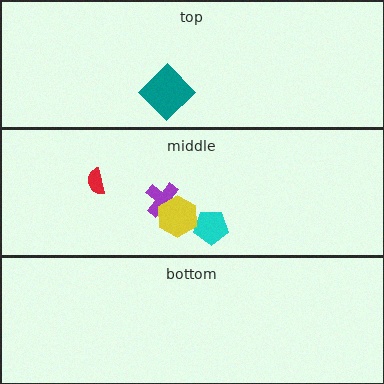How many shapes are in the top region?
1.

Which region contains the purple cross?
The middle region.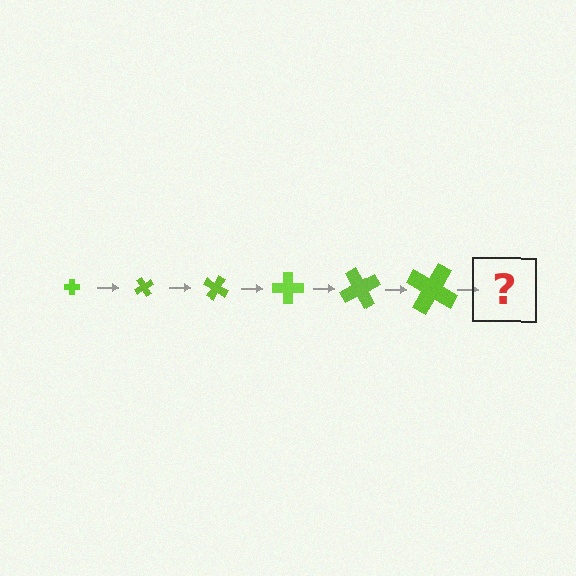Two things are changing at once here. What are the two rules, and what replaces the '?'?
The two rules are that the cross grows larger each step and it rotates 60 degrees each step. The '?' should be a cross, larger than the previous one and rotated 360 degrees from the start.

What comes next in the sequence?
The next element should be a cross, larger than the previous one and rotated 360 degrees from the start.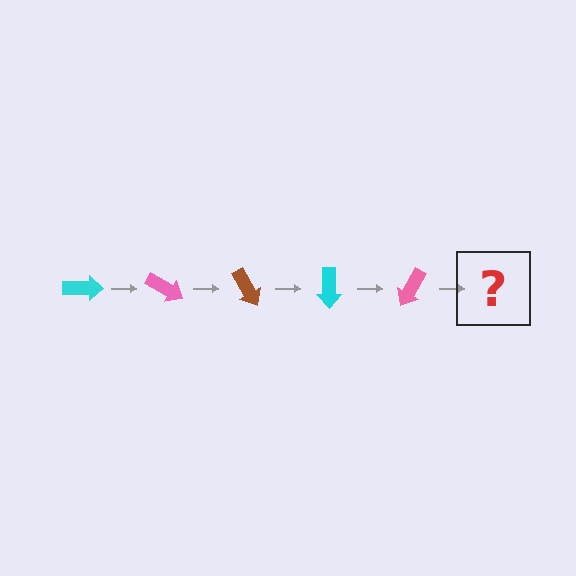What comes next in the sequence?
The next element should be a brown arrow, rotated 150 degrees from the start.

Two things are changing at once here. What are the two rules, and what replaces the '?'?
The two rules are that it rotates 30 degrees each step and the color cycles through cyan, pink, and brown. The '?' should be a brown arrow, rotated 150 degrees from the start.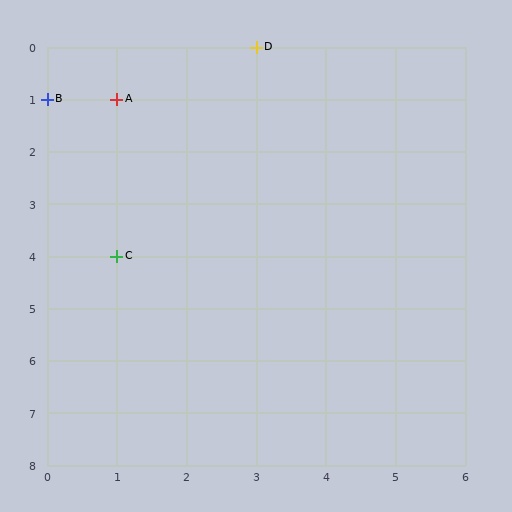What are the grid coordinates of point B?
Point B is at grid coordinates (0, 1).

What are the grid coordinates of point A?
Point A is at grid coordinates (1, 1).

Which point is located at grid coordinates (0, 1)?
Point B is at (0, 1).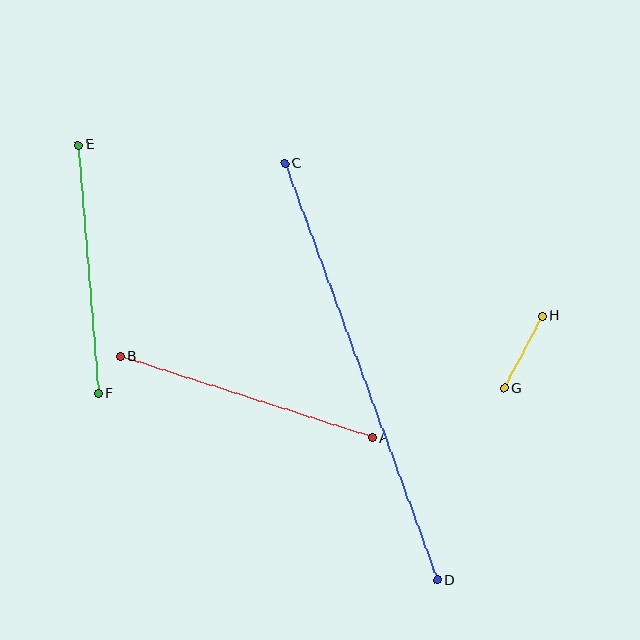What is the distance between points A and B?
The distance is approximately 264 pixels.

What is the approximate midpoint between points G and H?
The midpoint is at approximately (523, 352) pixels.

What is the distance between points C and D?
The distance is approximately 444 pixels.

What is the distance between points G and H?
The distance is approximately 82 pixels.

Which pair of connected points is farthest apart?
Points C and D are farthest apart.